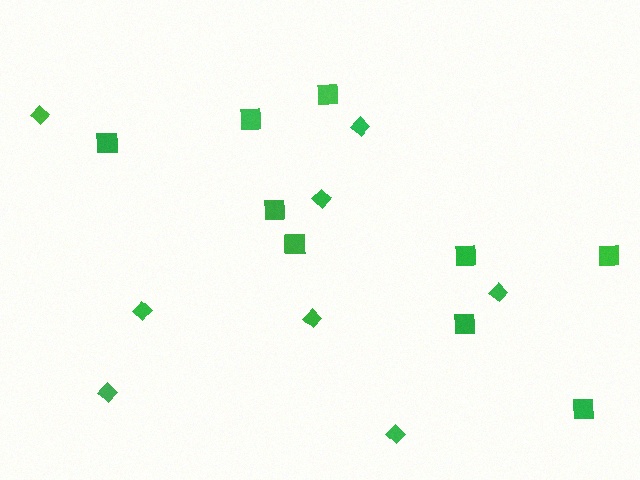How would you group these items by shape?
There are 2 groups: one group of diamonds (8) and one group of squares (9).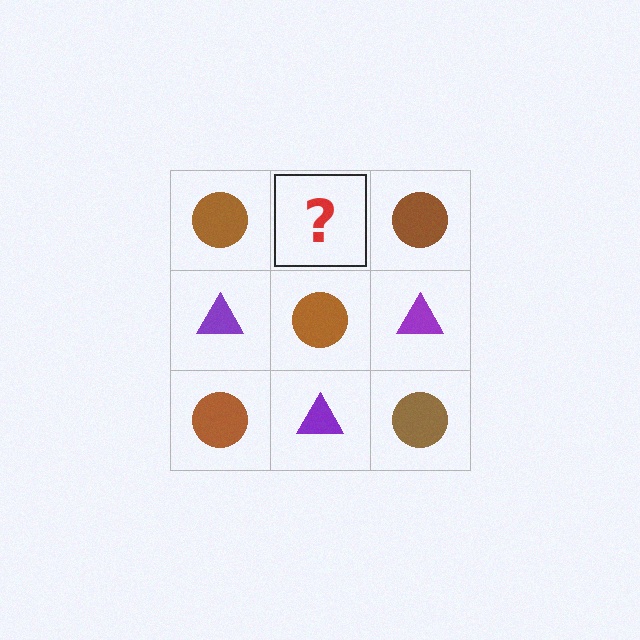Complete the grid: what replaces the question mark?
The question mark should be replaced with a purple triangle.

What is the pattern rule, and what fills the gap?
The rule is that it alternates brown circle and purple triangle in a checkerboard pattern. The gap should be filled with a purple triangle.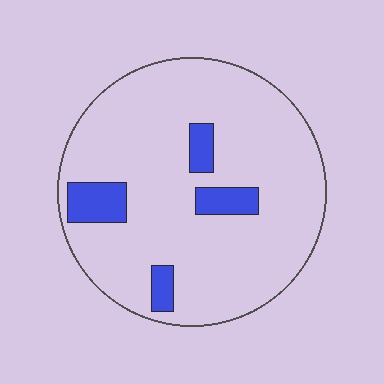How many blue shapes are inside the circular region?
4.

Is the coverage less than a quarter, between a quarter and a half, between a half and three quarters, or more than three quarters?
Less than a quarter.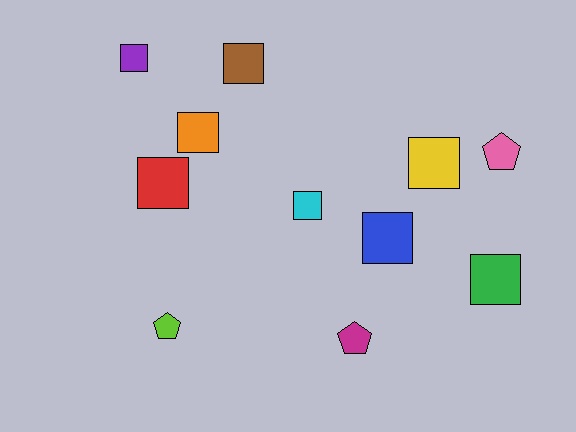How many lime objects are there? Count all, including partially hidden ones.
There is 1 lime object.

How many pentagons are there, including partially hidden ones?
There are 3 pentagons.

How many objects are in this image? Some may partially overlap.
There are 11 objects.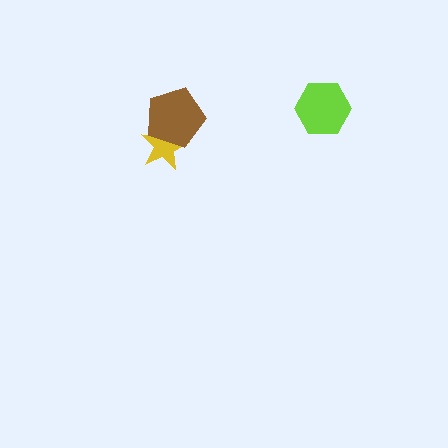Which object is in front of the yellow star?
The brown pentagon is in front of the yellow star.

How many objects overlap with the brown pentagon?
1 object overlaps with the brown pentagon.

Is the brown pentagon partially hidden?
No, no other shape covers it.